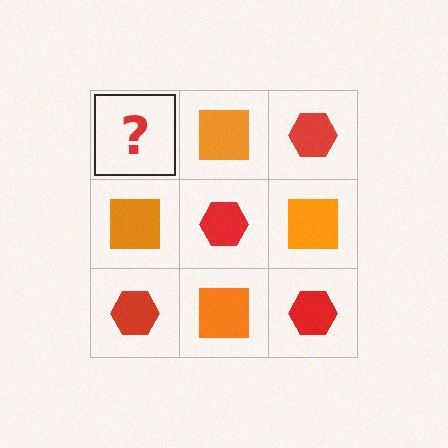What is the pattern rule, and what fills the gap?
The rule is that it alternates red hexagon and orange square in a checkerboard pattern. The gap should be filled with a red hexagon.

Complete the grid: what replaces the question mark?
The question mark should be replaced with a red hexagon.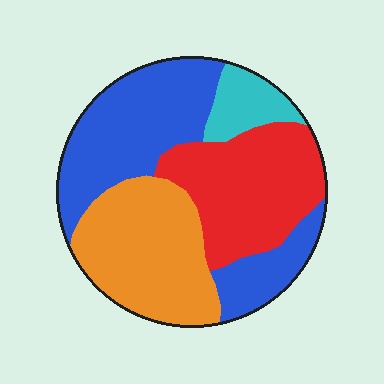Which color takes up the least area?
Cyan, at roughly 10%.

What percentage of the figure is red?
Red covers roughly 25% of the figure.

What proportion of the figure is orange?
Orange covers about 30% of the figure.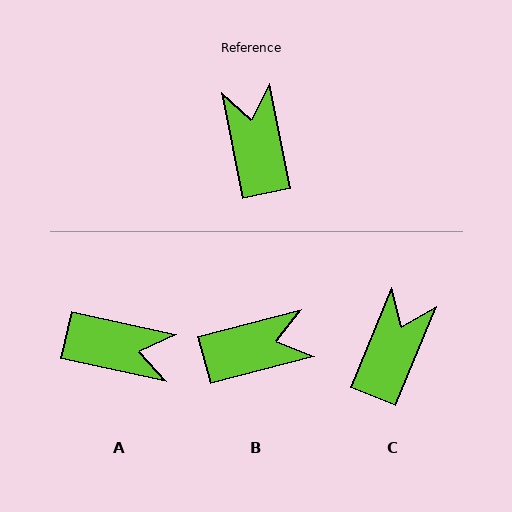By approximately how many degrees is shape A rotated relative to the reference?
Approximately 113 degrees clockwise.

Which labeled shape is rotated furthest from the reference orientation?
A, about 113 degrees away.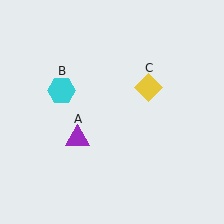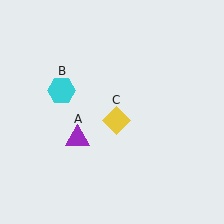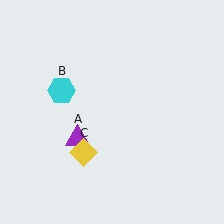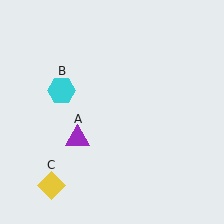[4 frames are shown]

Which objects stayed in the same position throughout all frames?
Purple triangle (object A) and cyan hexagon (object B) remained stationary.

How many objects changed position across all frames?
1 object changed position: yellow diamond (object C).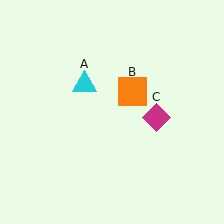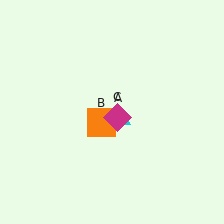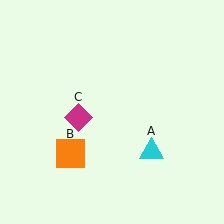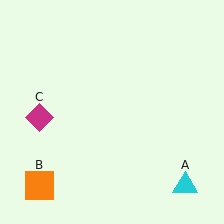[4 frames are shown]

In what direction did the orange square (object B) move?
The orange square (object B) moved down and to the left.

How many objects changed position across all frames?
3 objects changed position: cyan triangle (object A), orange square (object B), magenta diamond (object C).